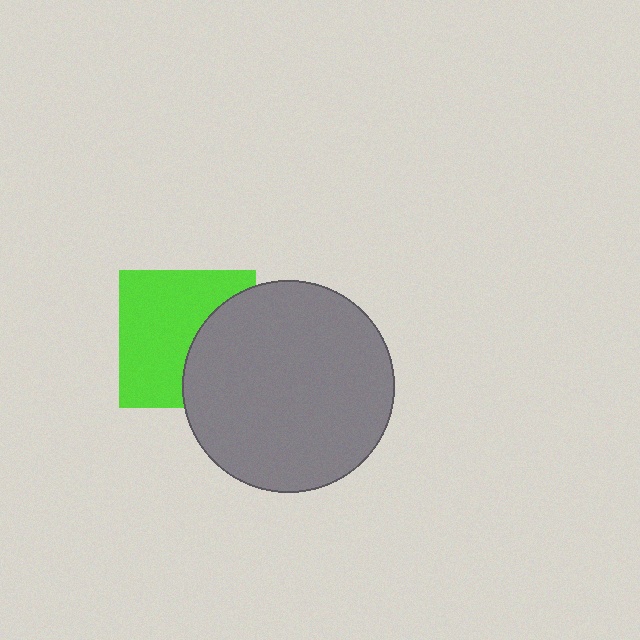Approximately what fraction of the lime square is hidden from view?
Roughly 37% of the lime square is hidden behind the gray circle.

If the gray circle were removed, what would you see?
You would see the complete lime square.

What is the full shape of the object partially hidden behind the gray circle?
The partially hidden object is a lime square.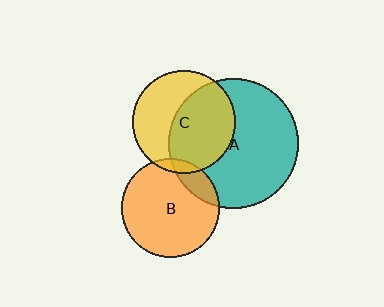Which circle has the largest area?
Circle A (teal).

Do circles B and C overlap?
Yes.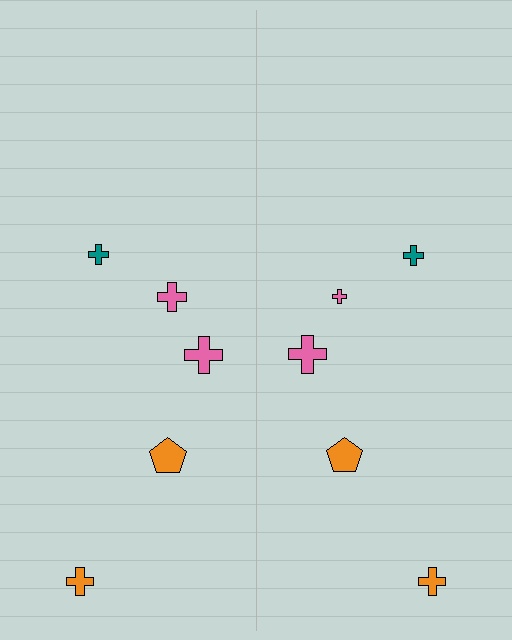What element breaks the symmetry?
The pink cross on the right side has a different size than its mirror counterpart.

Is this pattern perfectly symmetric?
No, the pattern is not perfectly symmetric. The pink cross on the right side has a different size than its mirror counterpart.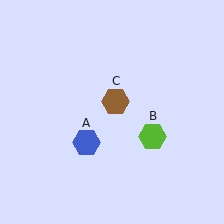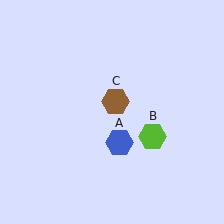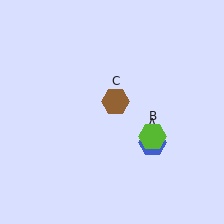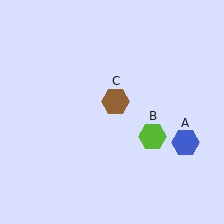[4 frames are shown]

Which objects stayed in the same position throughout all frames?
Lime hexagon (object B) and brown hexagon (object C) remained stationary.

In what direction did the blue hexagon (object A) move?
The blue hexagon (object A) moved right.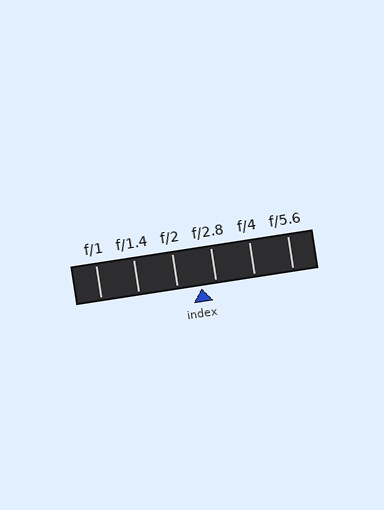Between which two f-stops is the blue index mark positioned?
The index mark is between f/2 and f/2.8.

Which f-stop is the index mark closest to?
The index mark is closest to f/2.8.